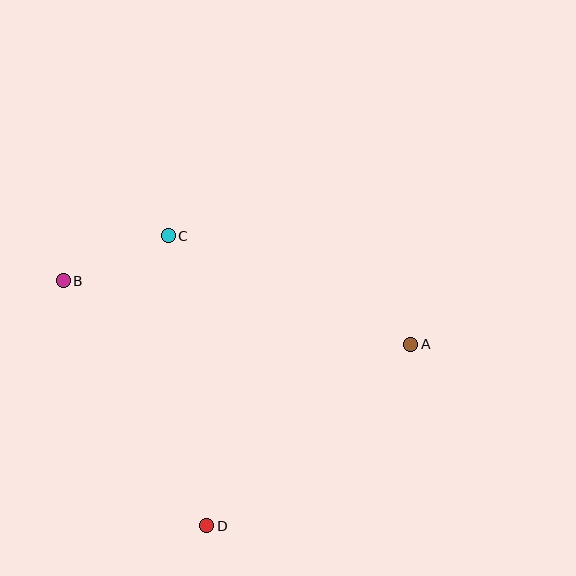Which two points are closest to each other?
Points B and C are closest to each other.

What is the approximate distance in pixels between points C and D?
The distance between C and D is approximately 293 pixels.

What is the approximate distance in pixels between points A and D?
The distance between A and D is approximately 273 pixels.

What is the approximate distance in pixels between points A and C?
The distance between A and C is approximately 266 pixels.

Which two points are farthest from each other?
Points A and B are farthest from each other.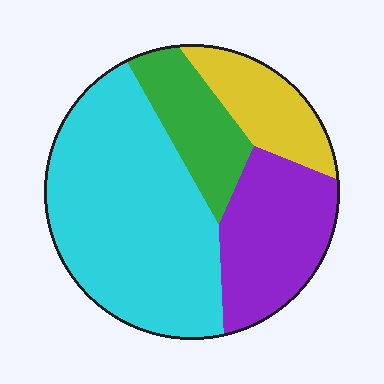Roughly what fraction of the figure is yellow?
Yellow takes up less than a quarter of the figure.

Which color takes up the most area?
Cyan, at roughly 50%.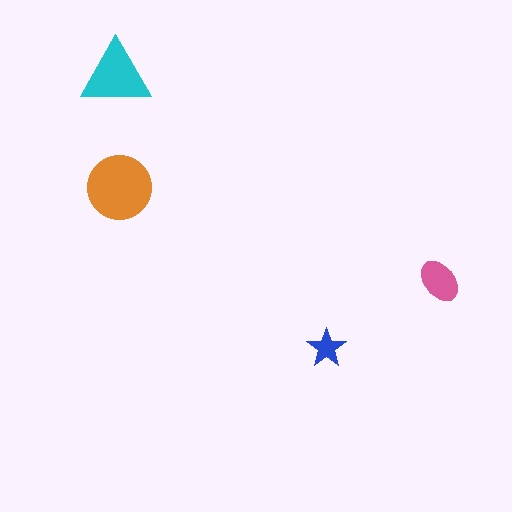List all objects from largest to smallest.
The orange circle, the cyan triangle, the pink ellipse, the blue star.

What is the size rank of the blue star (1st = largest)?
4th.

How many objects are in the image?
There are 4 objects in the image.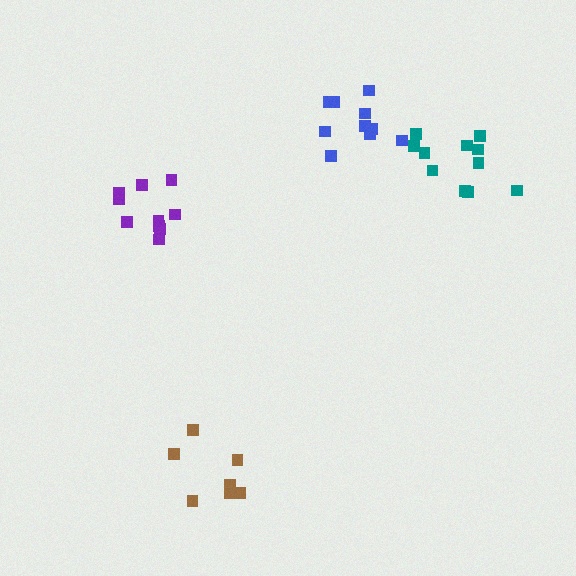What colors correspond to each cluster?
The clusters are colored: blue, purple, teal, brown.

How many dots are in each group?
Group 1: 10 dots, Group 2: 10 dots, Group 3: 11 dots, Group 4: 7 dots (38 total).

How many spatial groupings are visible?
There are 4 spatial groupings.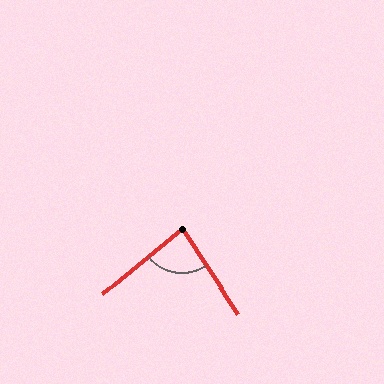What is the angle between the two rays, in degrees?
Approximately 84 degrees.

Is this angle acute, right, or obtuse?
It is acute.